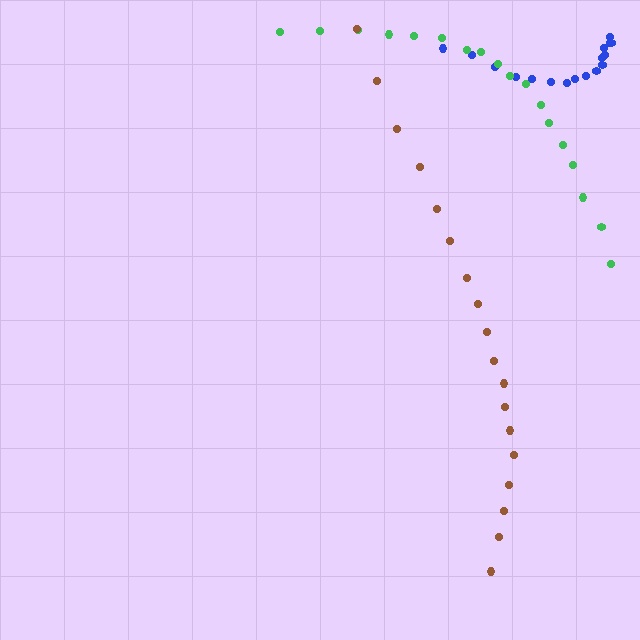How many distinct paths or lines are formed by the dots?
There are 3 distinct paths.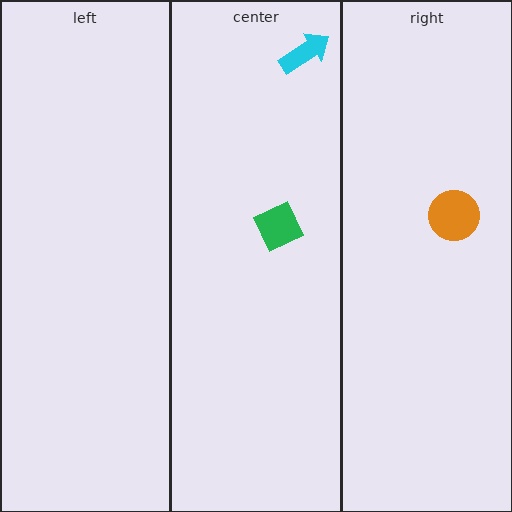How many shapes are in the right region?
1.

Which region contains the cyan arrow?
The center region.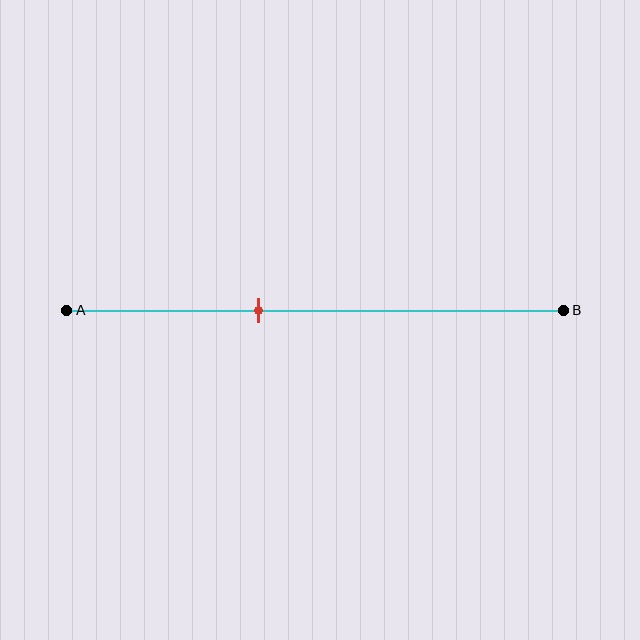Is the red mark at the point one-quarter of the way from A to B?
No, the mark is at about 40% from A, not at the 25% one-quarter point.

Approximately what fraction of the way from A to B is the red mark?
The red mark is approximately 40% of the way from A to B.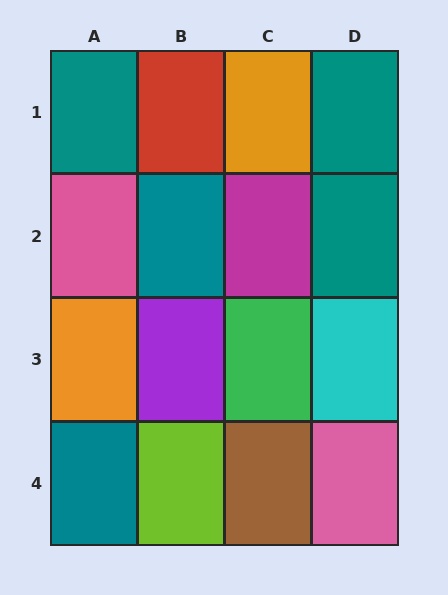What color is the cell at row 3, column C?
Green.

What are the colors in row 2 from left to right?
Pink, teal, magenta, teal.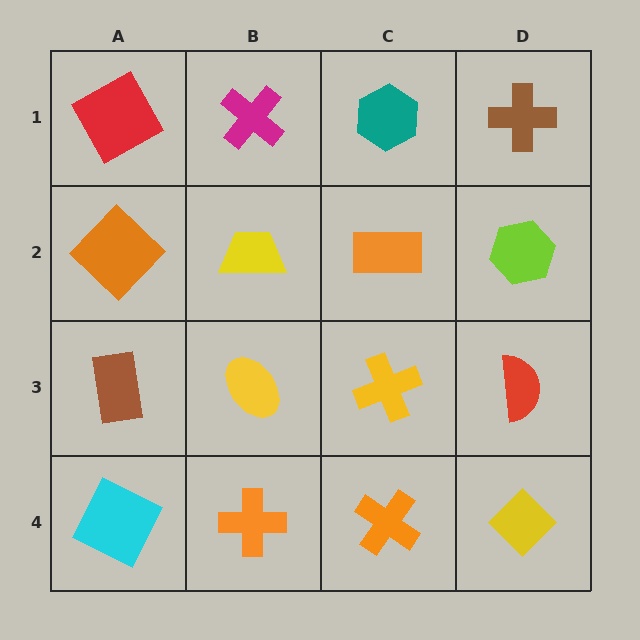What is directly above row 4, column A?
A brown rectangle.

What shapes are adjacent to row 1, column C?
An orange rectangle (row 2, column C), a magenta cross (row 1, column B), a brown cross (row 1, column D).